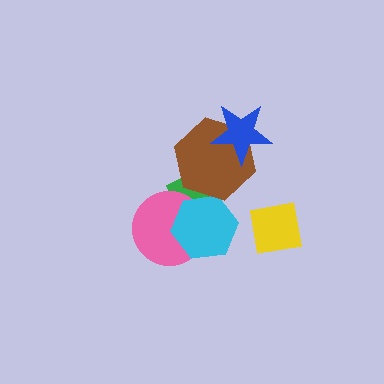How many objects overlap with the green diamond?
3 objects overlap with the green diamond.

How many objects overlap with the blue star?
1 object overlaps with the blue star.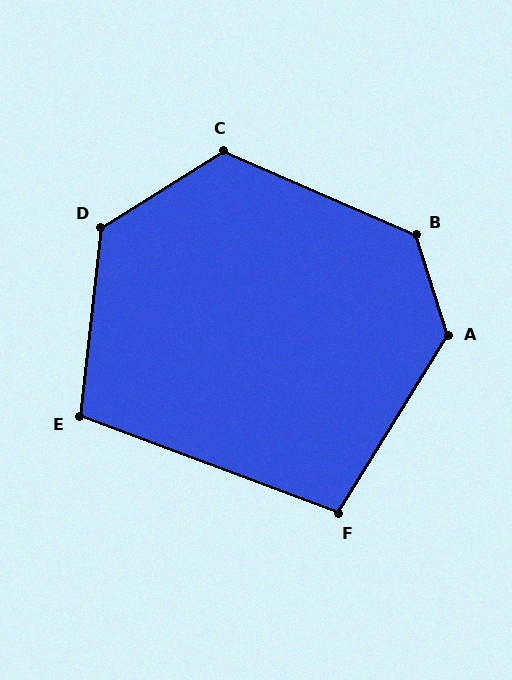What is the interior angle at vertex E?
Approximately 104 degrees (obtuse).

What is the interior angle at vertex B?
Approximately 131 degrees (obtuse).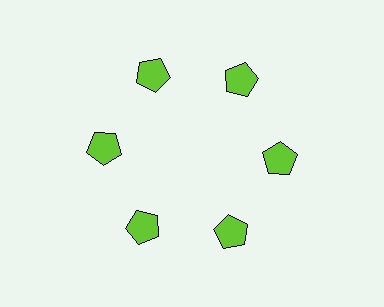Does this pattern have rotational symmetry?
Yes, this pattern has 6-fold rotational symmetry. It looks the same after rotating 60 degrees around the center.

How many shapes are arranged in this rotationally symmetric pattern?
There are 6 shapes, arranged in 6 groups of 1.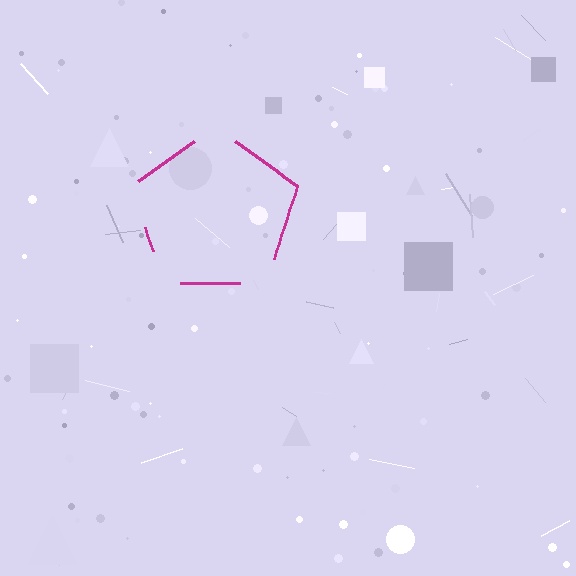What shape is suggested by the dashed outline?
The dashed outline suggests a pentagon.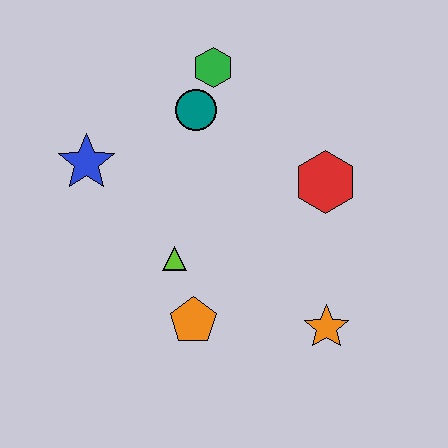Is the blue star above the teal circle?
No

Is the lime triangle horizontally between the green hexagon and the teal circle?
No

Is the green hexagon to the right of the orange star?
No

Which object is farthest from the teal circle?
The orange star is farthest from the teal circle.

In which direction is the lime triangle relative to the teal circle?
The lime triangle is below the teal circle.